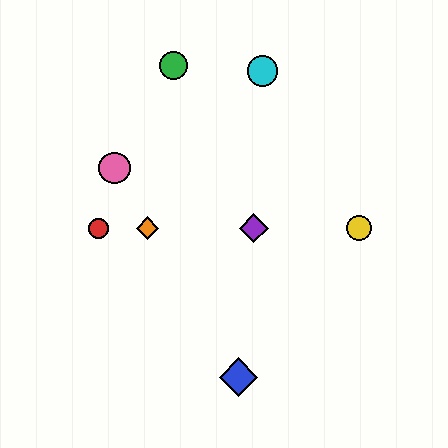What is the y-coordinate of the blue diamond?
The blue diamond is at y≈377.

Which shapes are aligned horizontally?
The red circle, the yellow circle, the purple diamond, the orange diamond are aligned horizontally.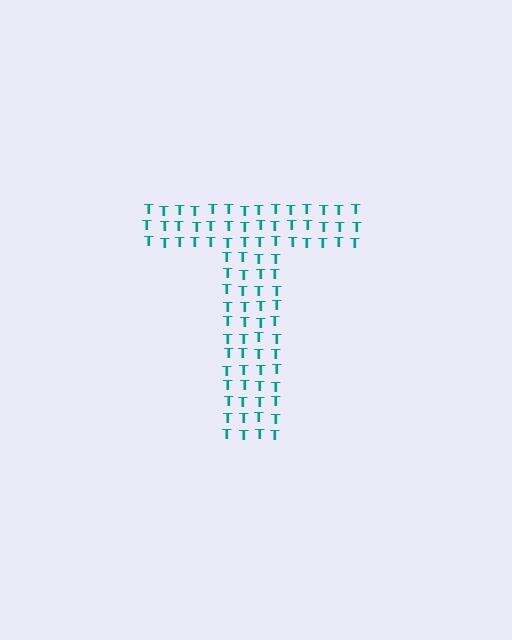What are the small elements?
The small elements are letter T's.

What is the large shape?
The large shape is the letter T.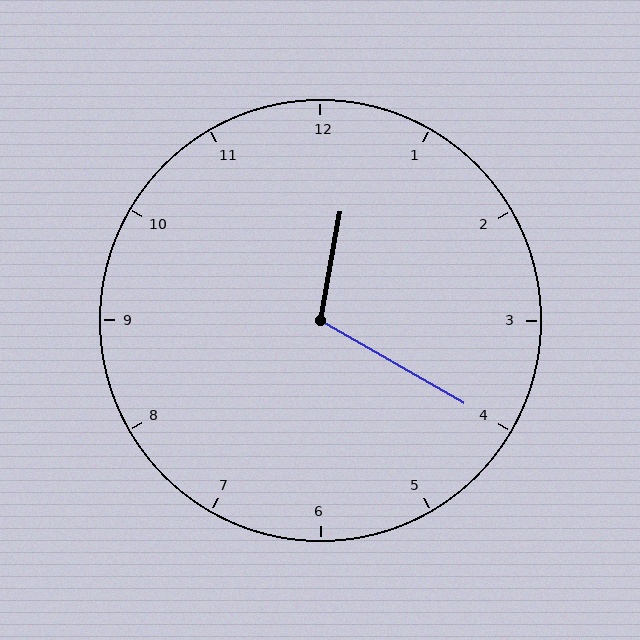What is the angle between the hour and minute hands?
Approximately 110 degrees.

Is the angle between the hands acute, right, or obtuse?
It is obtuse.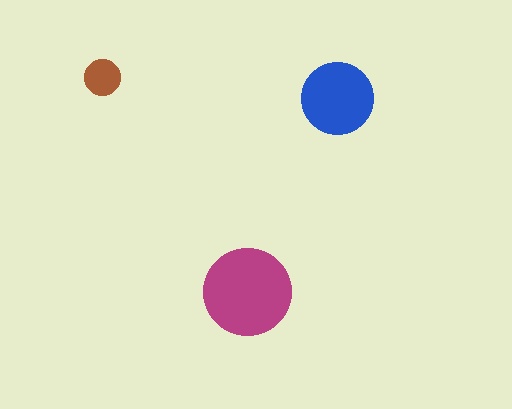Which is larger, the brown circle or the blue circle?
The blue one.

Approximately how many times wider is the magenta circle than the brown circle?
About 2.5 times wider.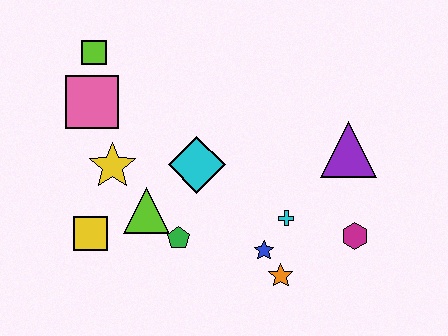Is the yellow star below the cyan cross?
No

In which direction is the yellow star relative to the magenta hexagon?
The yellow star is to the left of the magenta hexagon.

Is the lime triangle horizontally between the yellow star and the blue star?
Yes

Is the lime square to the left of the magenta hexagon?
Yes